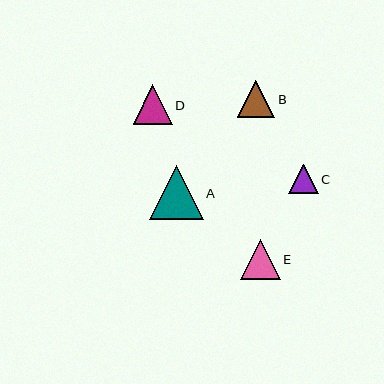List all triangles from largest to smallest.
From largest to smallest: A, E, D, B, C.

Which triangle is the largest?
Triangle A is the largest with a size of approximately 54 pixels.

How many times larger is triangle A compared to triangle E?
Triangle A is approximately 1.3 times the size of triangle E.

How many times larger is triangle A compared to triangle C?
Triangle A is approximately 1.8 times the size of triangle C.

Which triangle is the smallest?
Triangle C is the smallest with a size of approximately 29 pixels.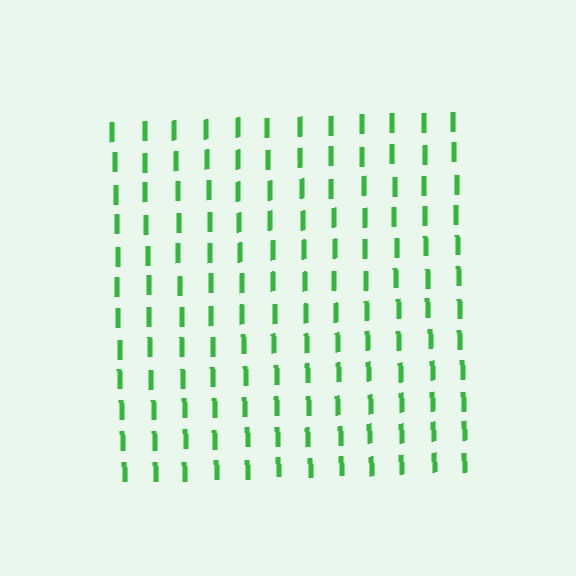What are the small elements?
The small elements are letter I's.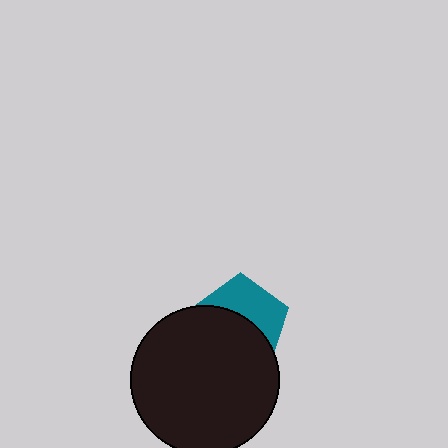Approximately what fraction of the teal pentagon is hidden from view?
Roughly 55% of the teal pentagon is hidden behind the black circle.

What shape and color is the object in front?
The object in front is a black circle.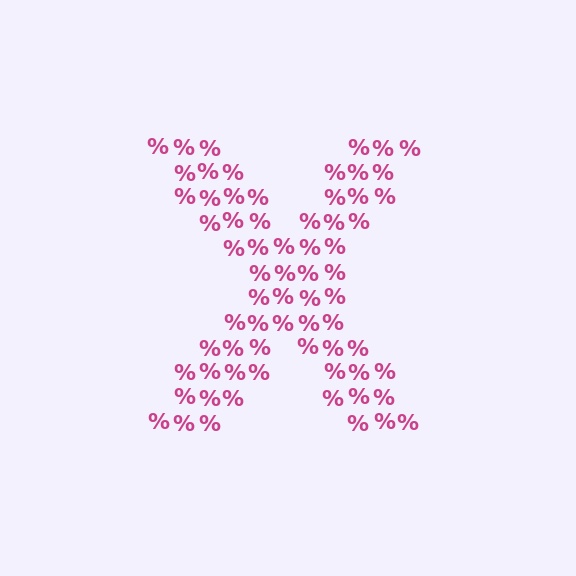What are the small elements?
The small elements are percent signs.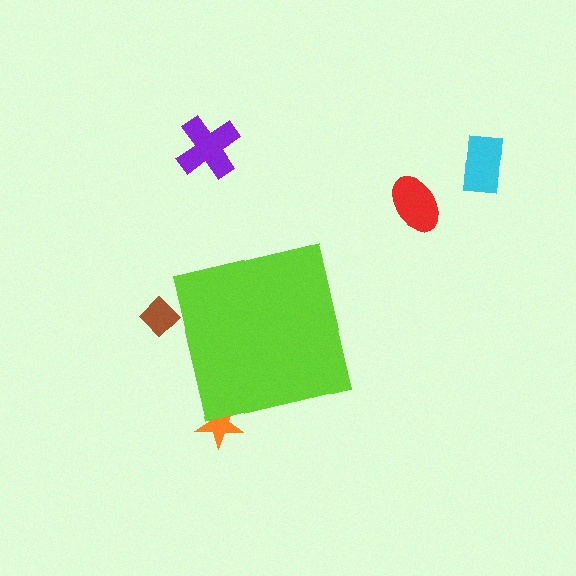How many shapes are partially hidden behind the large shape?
2 shapes are partially hidden.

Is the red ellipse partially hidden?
No, the red ellipse is fully visible.